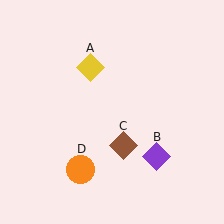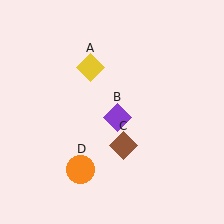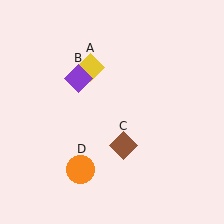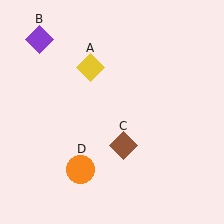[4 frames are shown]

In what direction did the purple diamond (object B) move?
The purple diamond (object B) moved up and to the left.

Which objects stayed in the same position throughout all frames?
Yellow diamond (object A) and brown diamond (object C) and orange circle (object D) remained stationary.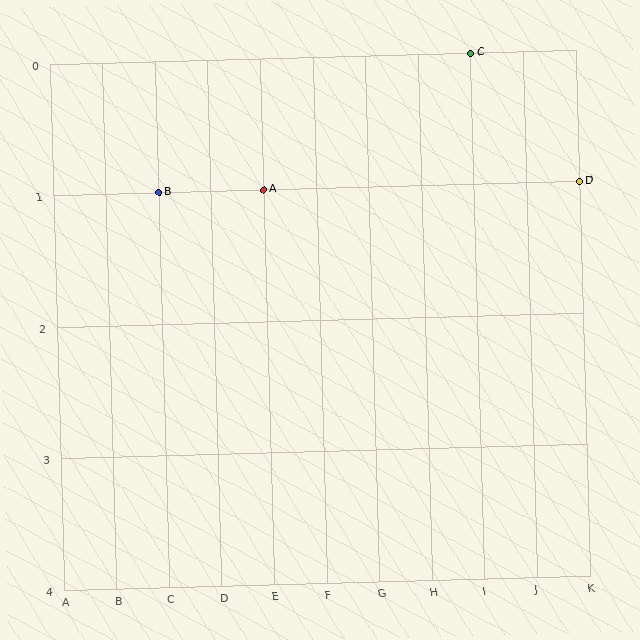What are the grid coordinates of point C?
Point C is at grid coordinates (I, 0).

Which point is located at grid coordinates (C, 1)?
Point B is at (C, 1).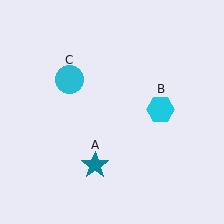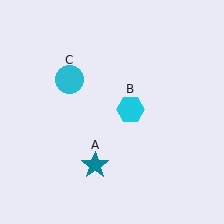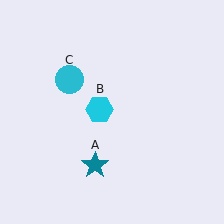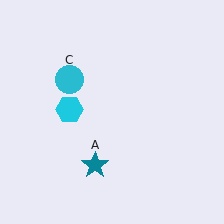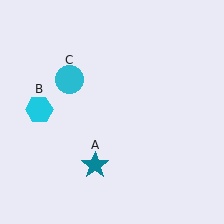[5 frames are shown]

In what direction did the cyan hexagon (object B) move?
The cyan hexagon (object B) moved left.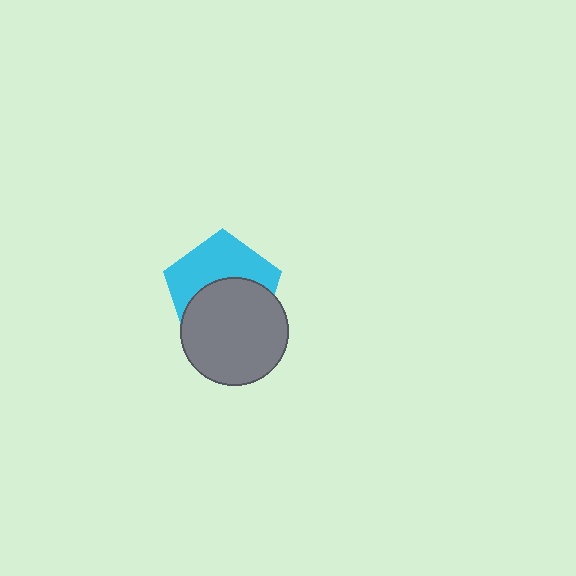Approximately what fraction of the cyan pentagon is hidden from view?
Roughly 52% of the cyan pentagon is hidden behind the gray circle.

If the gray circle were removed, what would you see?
You would see the complete cyan pentagon.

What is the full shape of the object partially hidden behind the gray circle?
The partially hidden object is a cyan pentagon.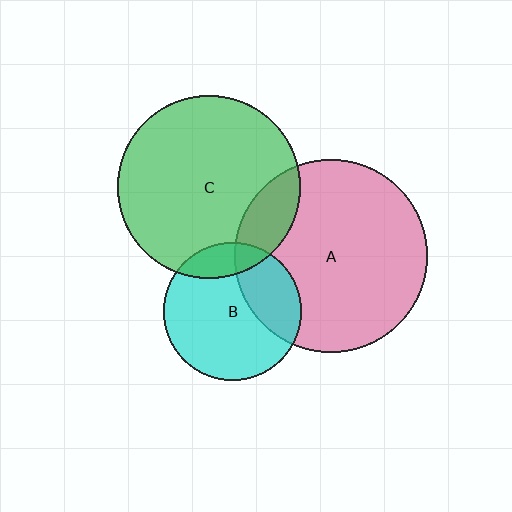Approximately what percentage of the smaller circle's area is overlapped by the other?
Approximately 30%.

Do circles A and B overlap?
Yes.